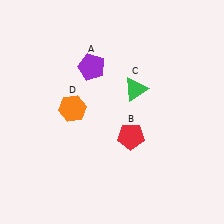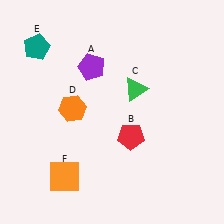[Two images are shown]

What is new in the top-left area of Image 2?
A teal pentagon (E) was added in the top-left area of Image 2.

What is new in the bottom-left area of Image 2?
An orange square (F) was added in the bottom-left area of Image 2.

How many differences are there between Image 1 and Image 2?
There are 2 differences between the two images.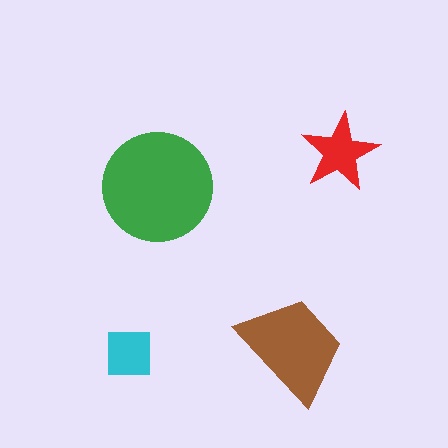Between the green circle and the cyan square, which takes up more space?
The green circle.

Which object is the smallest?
The cyan square.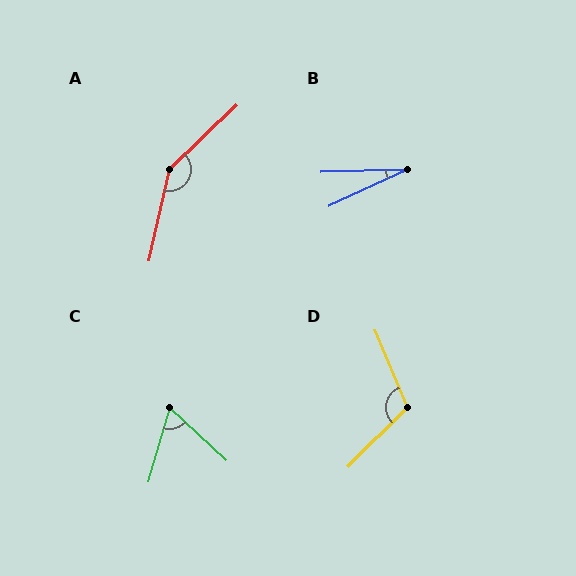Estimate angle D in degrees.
Approximately 112 degrees.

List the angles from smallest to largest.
B (24°), C (63°), D (112°), A (147°).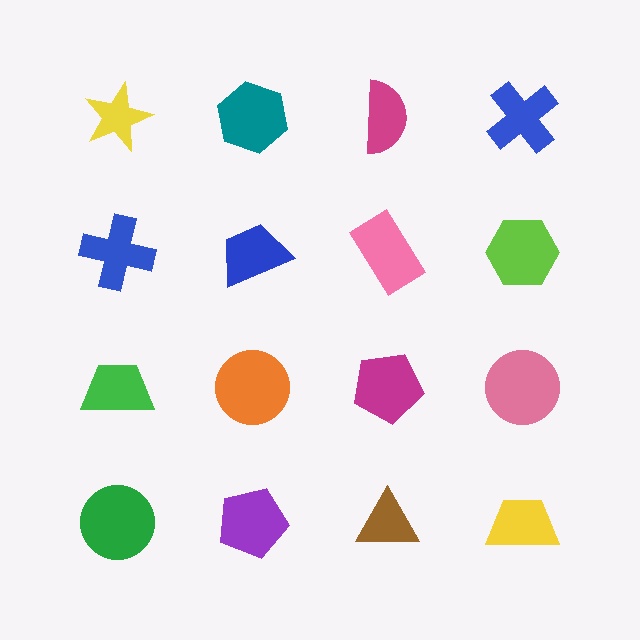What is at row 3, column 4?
A pink circle.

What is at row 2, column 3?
A pink rectangle.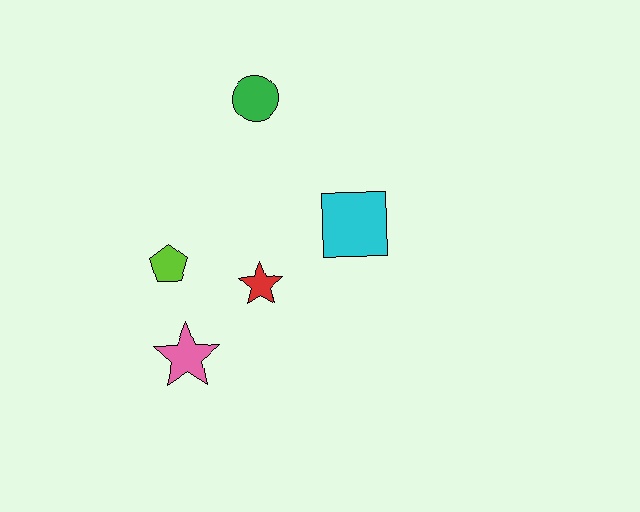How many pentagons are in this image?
There is 1 pentagon.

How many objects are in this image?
There are 5 objects.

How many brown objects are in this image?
There are no brown objects.